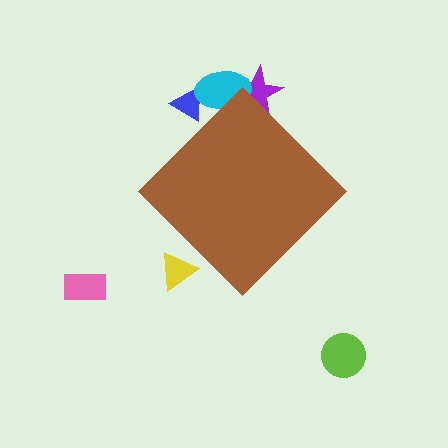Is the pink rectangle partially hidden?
No, the pink rectangle is fully visible.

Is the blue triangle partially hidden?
Yes, the blue triangle is partially hidden behind the brown diamond.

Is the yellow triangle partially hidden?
Yes, the yellow triangle is partially hidden behind the brown diamond.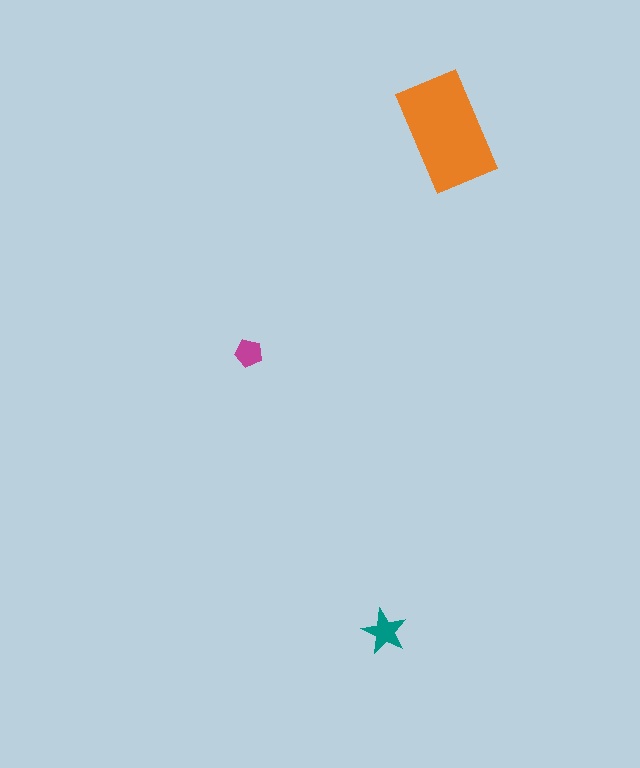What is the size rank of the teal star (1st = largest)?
2nd.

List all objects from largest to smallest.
The orange rectangle, the teal star, the magenta pentagon.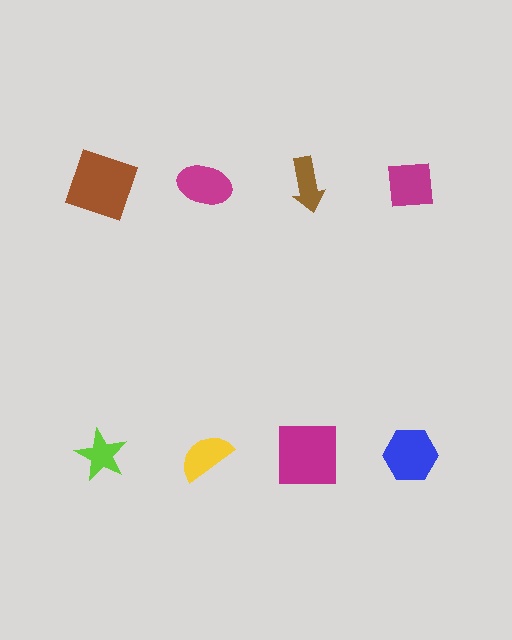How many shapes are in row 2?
4 shapes.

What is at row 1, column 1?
A brown square.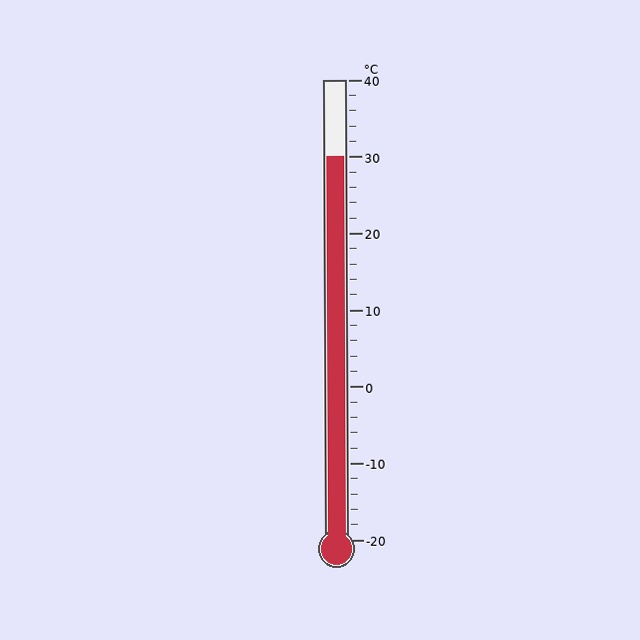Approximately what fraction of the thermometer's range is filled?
The thermometer is filled to approximately 85% of its range.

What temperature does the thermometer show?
The thermometer shows approximately 30°C.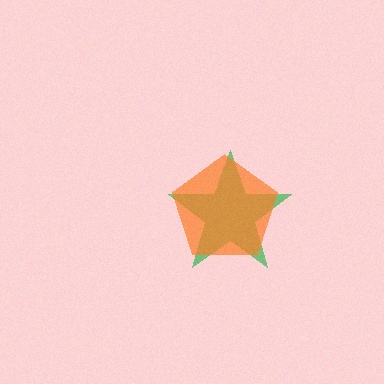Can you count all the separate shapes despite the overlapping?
Yes, there are 2 separate shapes.